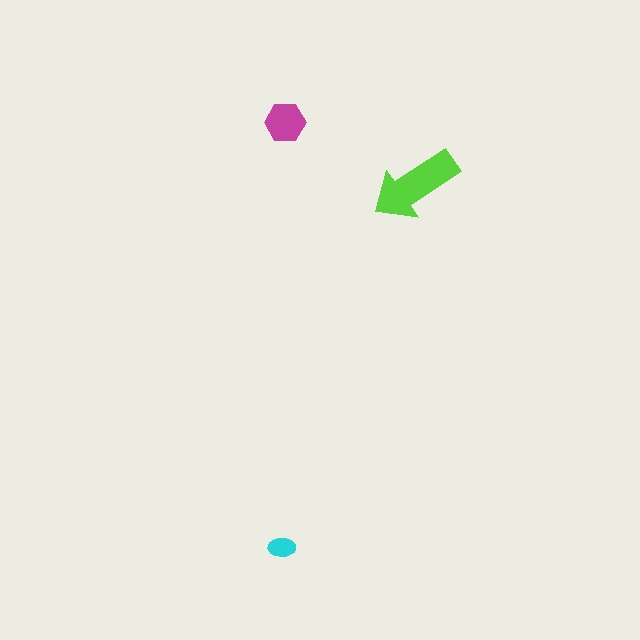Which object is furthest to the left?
The cyan ellipse is leftmost.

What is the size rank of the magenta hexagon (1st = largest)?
2nd.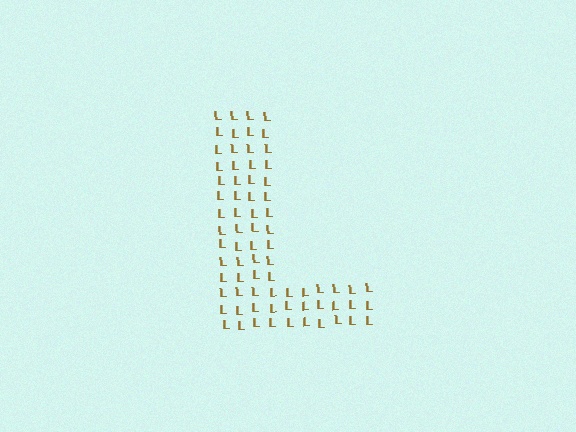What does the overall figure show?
The overall figure shows the letter L.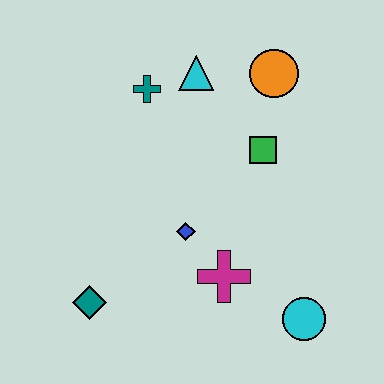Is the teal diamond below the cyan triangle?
Yes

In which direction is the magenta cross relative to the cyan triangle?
The magenta cross is below the cyan triangle.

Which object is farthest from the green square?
The teal diamond is farthest from the green square.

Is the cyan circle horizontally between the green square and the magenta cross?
No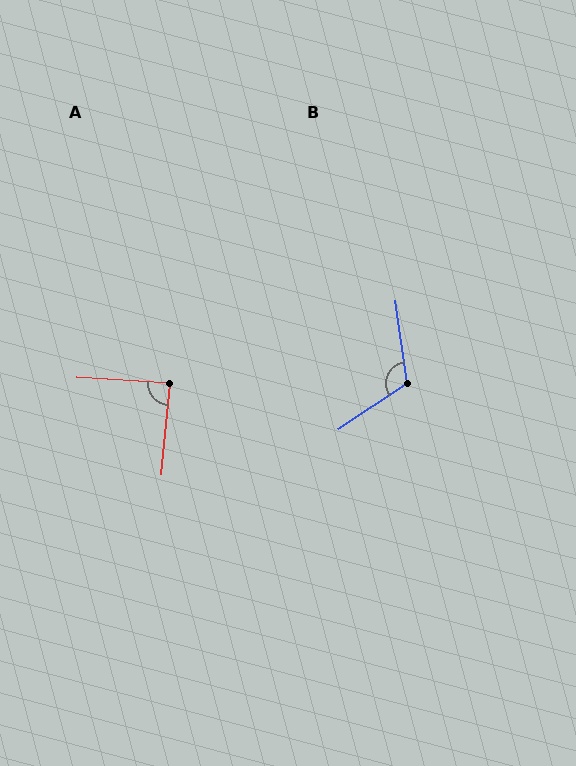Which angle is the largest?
B, at approximately 115 degrees.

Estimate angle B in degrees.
Approximately 115 degrees.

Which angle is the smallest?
A, at approximately 88 degrees.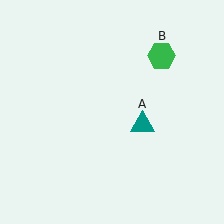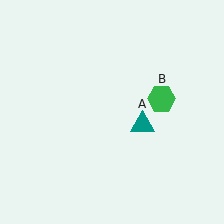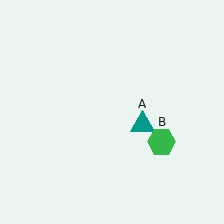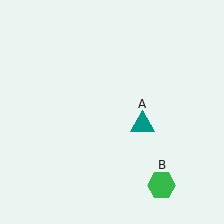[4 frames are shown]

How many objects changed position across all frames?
1 object changed position: green hexagon (object B).